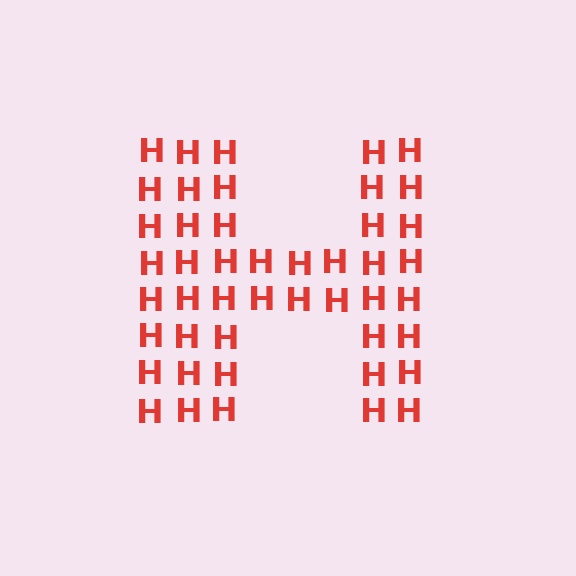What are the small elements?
The small elements are letter H's.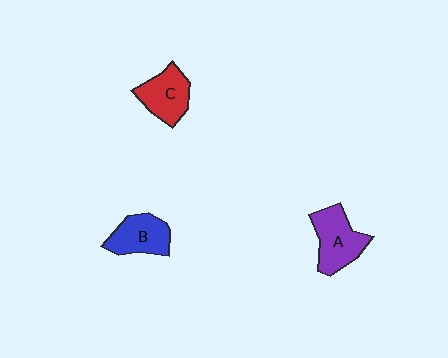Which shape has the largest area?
Shape A (purple).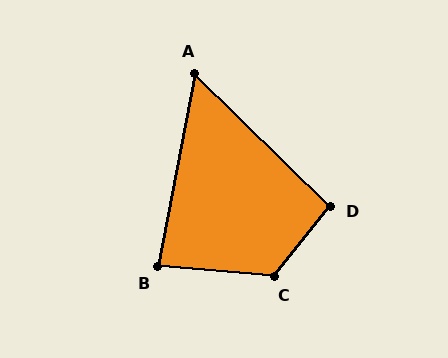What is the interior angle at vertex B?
Approximately 84 degrees (acute).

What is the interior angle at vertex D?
Approximately 96 degrees (obtuse).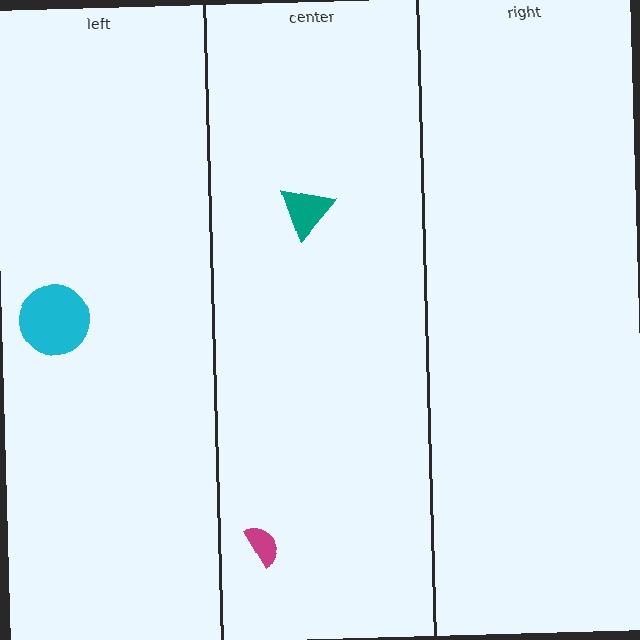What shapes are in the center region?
The teal triangle, the magenta semicircle.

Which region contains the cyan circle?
The left region.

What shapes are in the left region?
The cyan circle.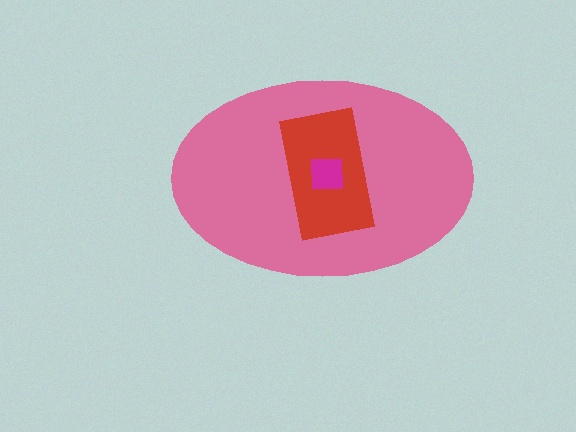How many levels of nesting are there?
3.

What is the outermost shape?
The pink ellipse.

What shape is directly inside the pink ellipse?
The red rectangle.